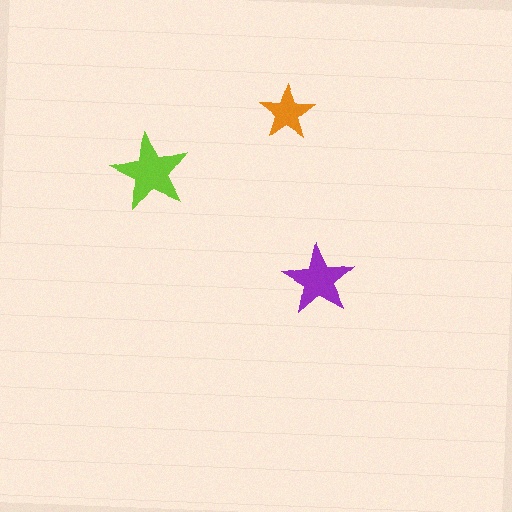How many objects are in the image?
There are 3 objects in the image.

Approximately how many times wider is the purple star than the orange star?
About 1.5 times wider.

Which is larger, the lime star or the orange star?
The lime one.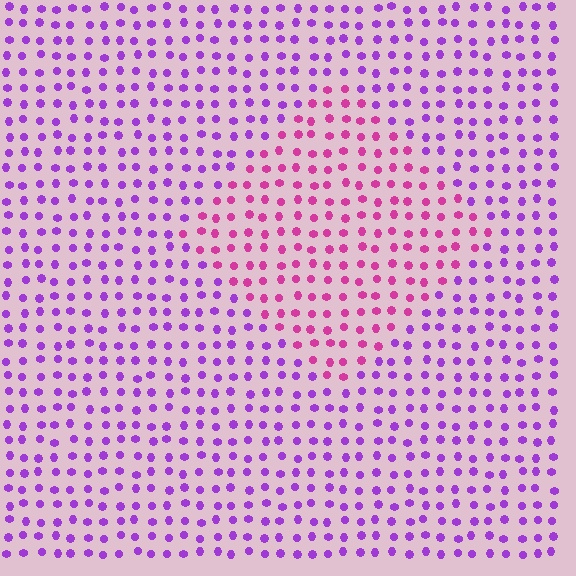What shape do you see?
I see a diamond.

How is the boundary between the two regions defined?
The boundary is defined purely by a slight shift in hue (about 41 degrees). Spacing, size, and orientation are identical on both sides.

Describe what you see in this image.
The image is filled with small purple elements in a uniform arrangement. A diamond-shaped region is visible where the elements are tinted to a slightly different hue, forming a subtle color boundary.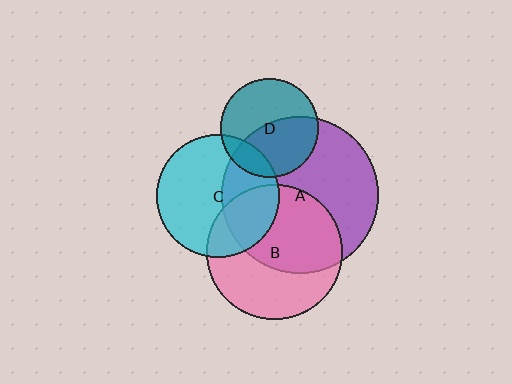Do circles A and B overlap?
Yes.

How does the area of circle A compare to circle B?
Approximately 1.3 times.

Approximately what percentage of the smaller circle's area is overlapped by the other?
Approximately 55%.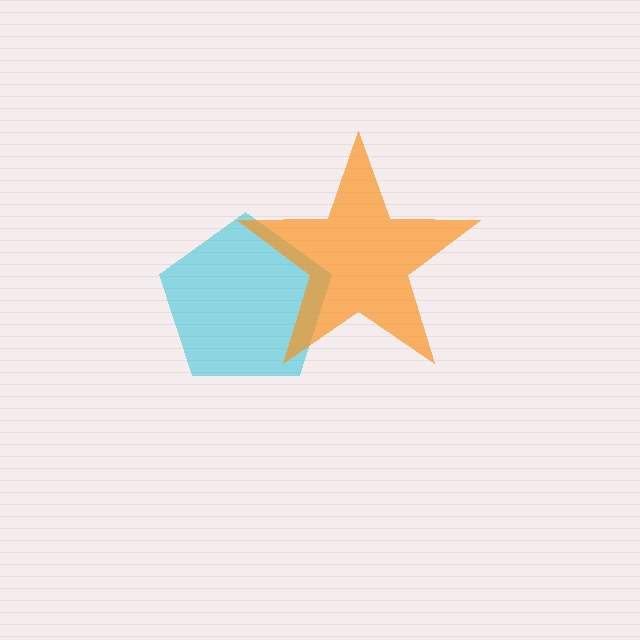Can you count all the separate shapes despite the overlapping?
Yes, there are 2 separate shapes.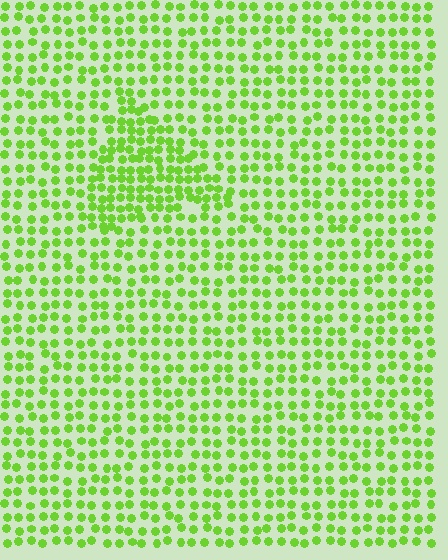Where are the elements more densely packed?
The elements are more densely packed inside the triangle boundary.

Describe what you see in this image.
The image contains small lime elements arranged at two different densities. A triangle-shaped region is visible where the elements are more densely packed than the surrounding area.